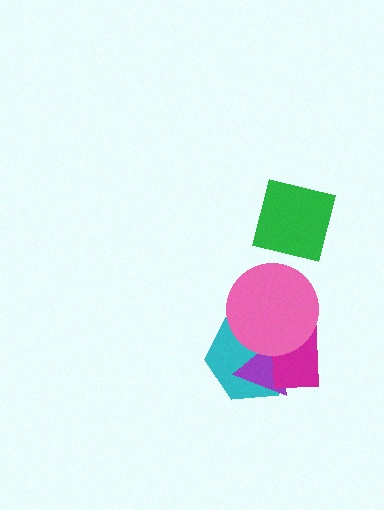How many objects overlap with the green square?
0 objects overlap with the green square.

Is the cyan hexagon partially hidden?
Yes, it is partially covered by another shape.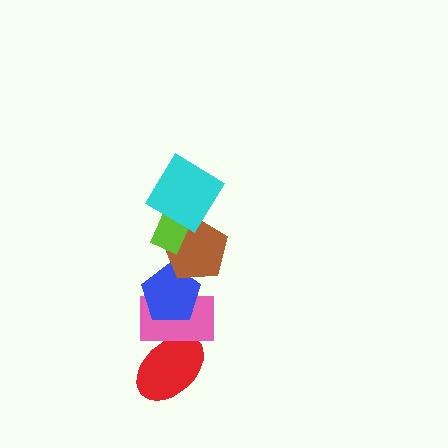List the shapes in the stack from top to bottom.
From top to bottom: the cyan diamond, the lime rectangle, the brown pentagon, the blue pentagon, the pink rectangle, the red ellipse.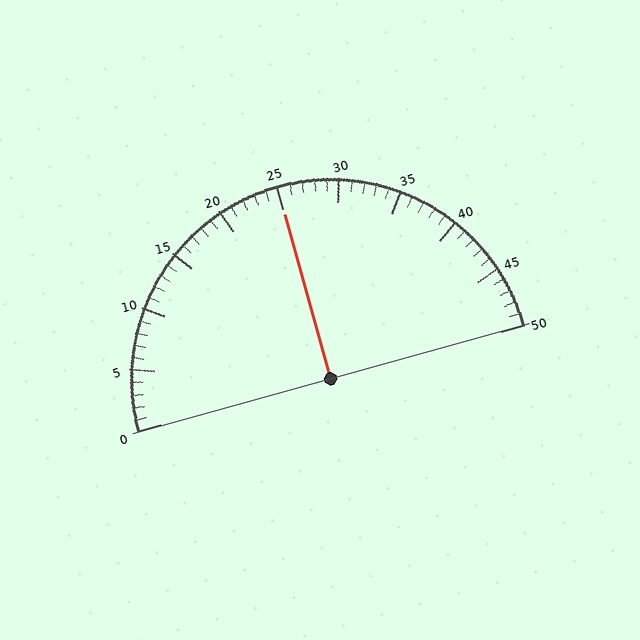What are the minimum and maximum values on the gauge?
The gauge ranges from 0 to 50.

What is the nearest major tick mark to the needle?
The nearest major tick mark is 25.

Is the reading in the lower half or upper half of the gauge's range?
The reading is in the upper half of the range (0 to 50).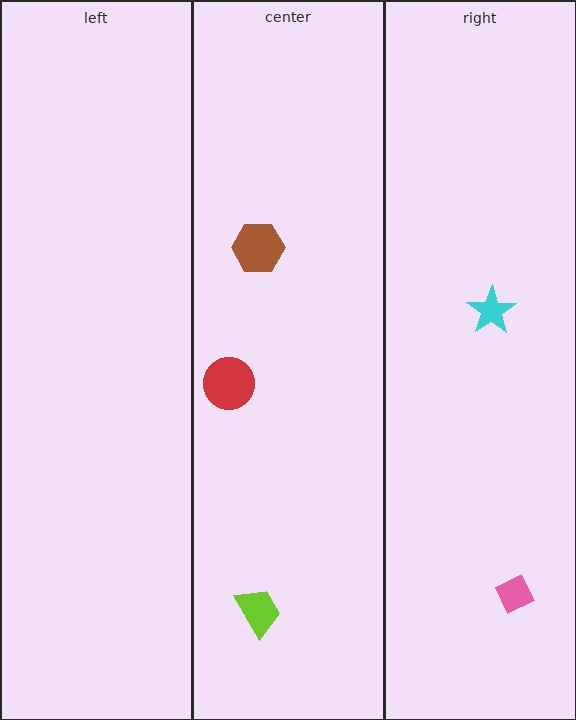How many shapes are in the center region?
3.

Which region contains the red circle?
The center region.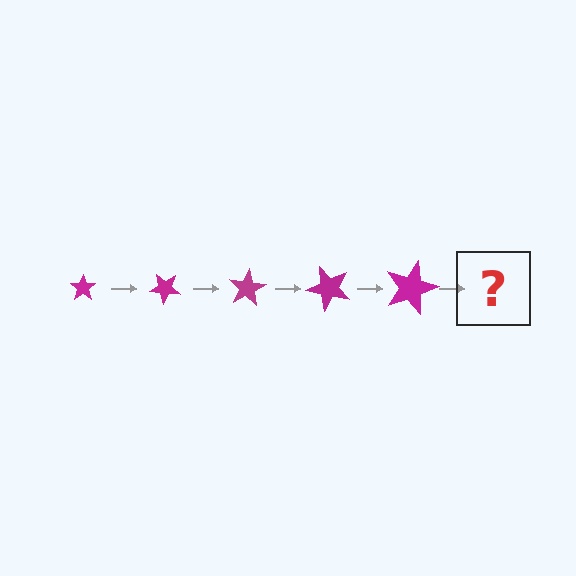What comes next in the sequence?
The next element should be a star, larger than the previous one and rotated 200 degrees from the start.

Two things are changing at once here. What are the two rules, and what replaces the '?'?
The two rules are that the star grows larger each step and it rotates 40 degrees each step. The '?' should be a star, larger than the previous one and rotated 200 degrees from the start.